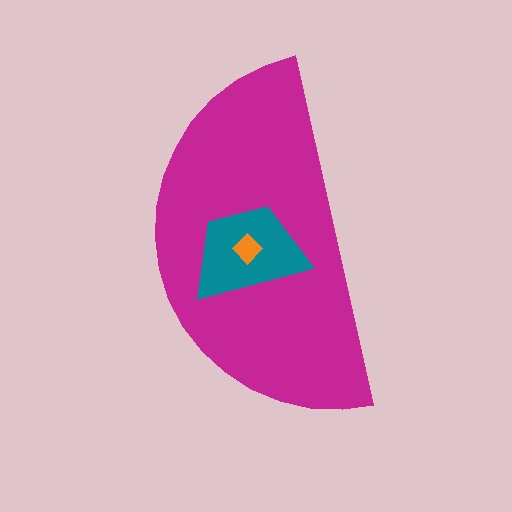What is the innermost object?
The orange diamond.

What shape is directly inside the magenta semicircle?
The teal trapezoid.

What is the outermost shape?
The magenta semicircle.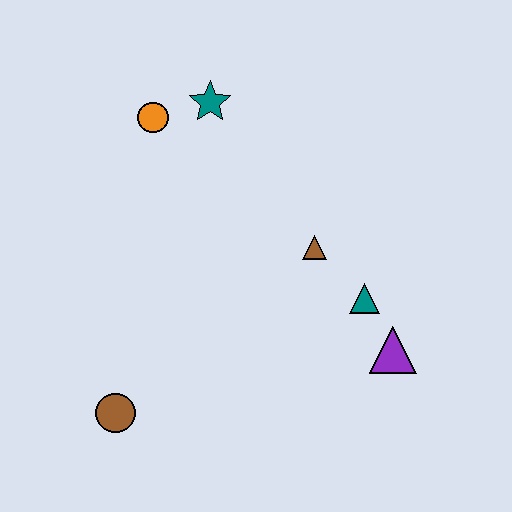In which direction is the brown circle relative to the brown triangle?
The brown circle is to the left of the brown triangle.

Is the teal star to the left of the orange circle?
No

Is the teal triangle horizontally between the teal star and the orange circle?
No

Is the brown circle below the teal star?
Yes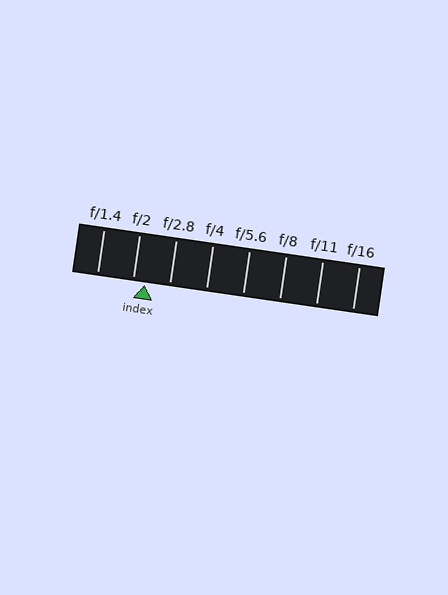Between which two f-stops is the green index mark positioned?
The index mark is between f/2 and f/2.8.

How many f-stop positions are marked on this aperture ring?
There are 8 f-stop positions marked.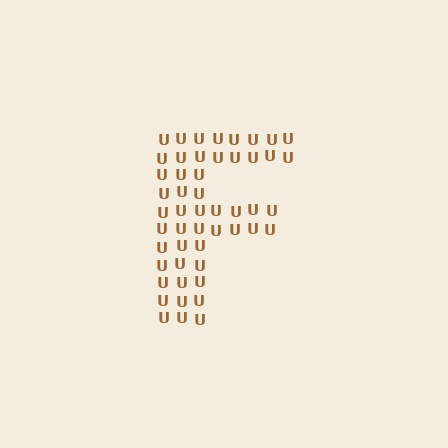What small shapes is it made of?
It is made of small letter U's.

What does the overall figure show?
The overall figure shows the letter F.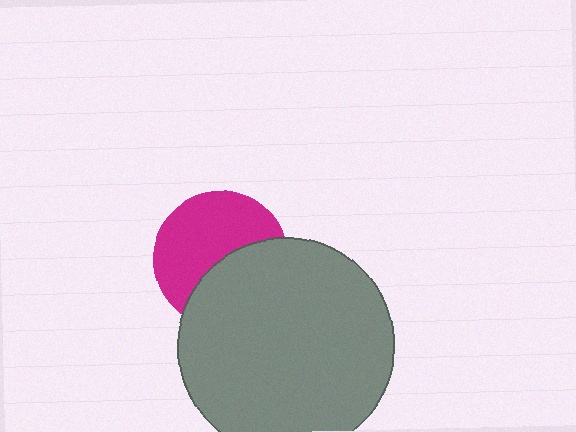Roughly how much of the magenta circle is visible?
About half of it is visible (roughly 57%).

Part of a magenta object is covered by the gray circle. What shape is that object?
It is a circle.